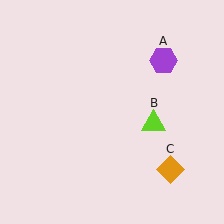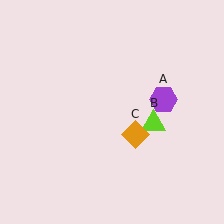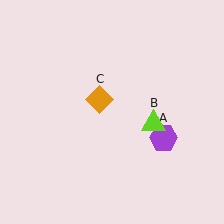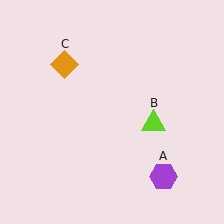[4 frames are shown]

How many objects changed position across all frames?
2 objects changed position: purple hexagon (object A), orange diamond (object C).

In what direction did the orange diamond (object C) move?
The orange diamond (object C) moved up and to the left.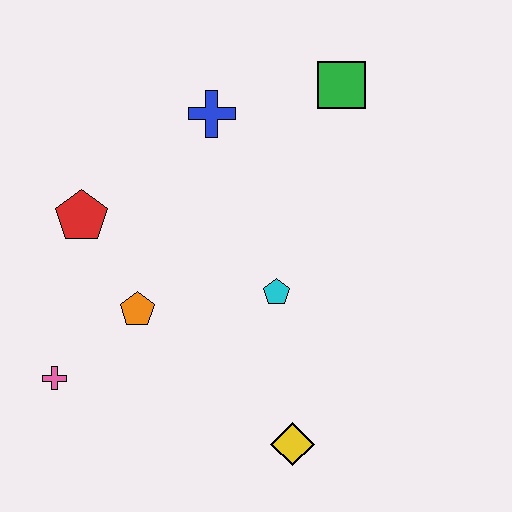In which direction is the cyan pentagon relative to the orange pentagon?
The cyan pentagon is to the right of the orange pentagon.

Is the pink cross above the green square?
No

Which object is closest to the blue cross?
The green square is closest to the blue cross.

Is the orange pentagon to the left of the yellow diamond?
Yes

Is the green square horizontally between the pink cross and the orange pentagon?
No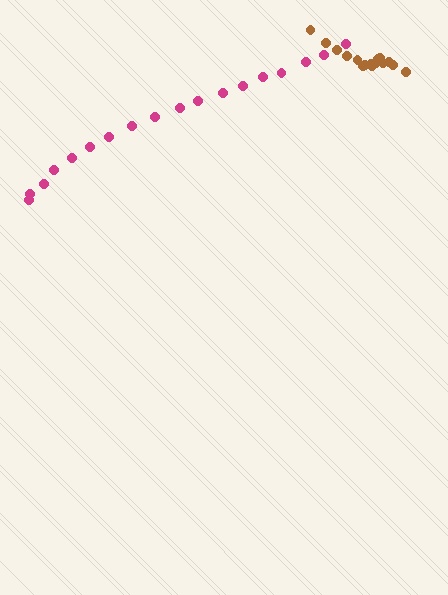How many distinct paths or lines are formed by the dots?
There are 2 distinct paths.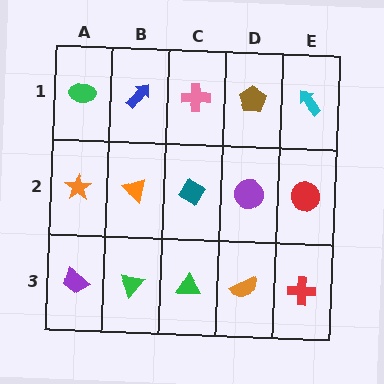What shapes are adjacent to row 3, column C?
A teal diamond (row 2, column C), a green triangle (row 3, column B), an orange semicircle (row 3, column D).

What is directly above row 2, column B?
A blue arrow.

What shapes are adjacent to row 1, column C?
A teal diamond (row 2, column C), a blue arrow (row 1, column B), a brown pentagon (row 1, column D).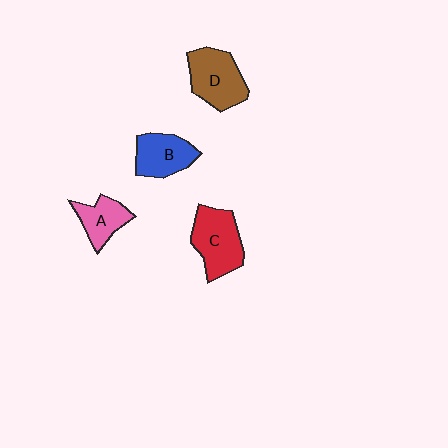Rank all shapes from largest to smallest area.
From largest to smallest: C (red), D (brown), B (blue), A (pink).